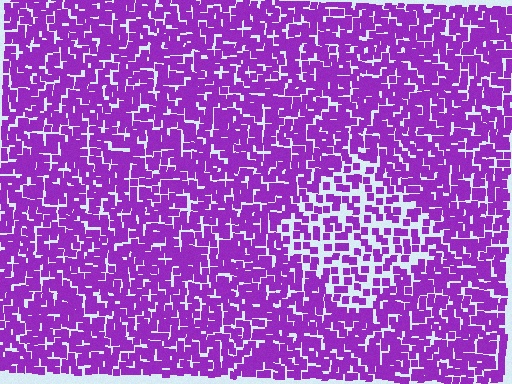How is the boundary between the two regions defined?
The boundary is defined by a change in element density (approximately 1.9x ratio). All elements are the same color, size, and shape.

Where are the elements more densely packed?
The elements are more densely packed outside the diamond boundary.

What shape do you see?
I see a diamond.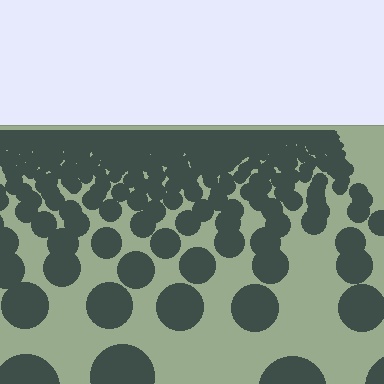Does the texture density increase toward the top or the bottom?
Density increases toward the top.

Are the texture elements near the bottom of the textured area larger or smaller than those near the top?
Larger. Near the bottom, elements are closer to the viewer and appear at a bigger on-screen size.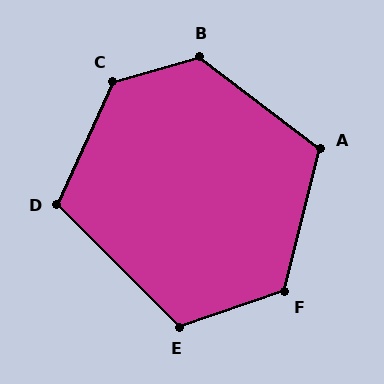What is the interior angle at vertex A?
Approximately 113 degrees (obtuse).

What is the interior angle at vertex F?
Approximately 123 degrees (obtuse).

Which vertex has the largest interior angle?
C, at approximately 131 degrees.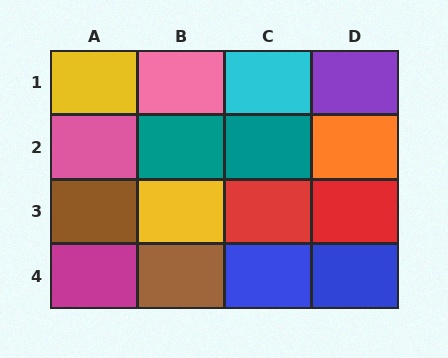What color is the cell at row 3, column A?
Brown.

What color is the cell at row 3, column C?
Red.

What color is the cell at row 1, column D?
Purple.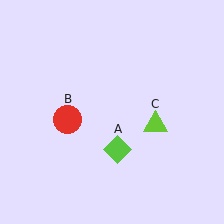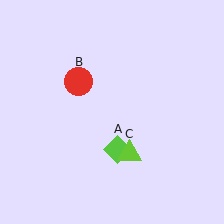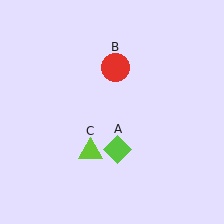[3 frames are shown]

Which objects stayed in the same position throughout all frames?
Lime diamond (object A) remained stationary.